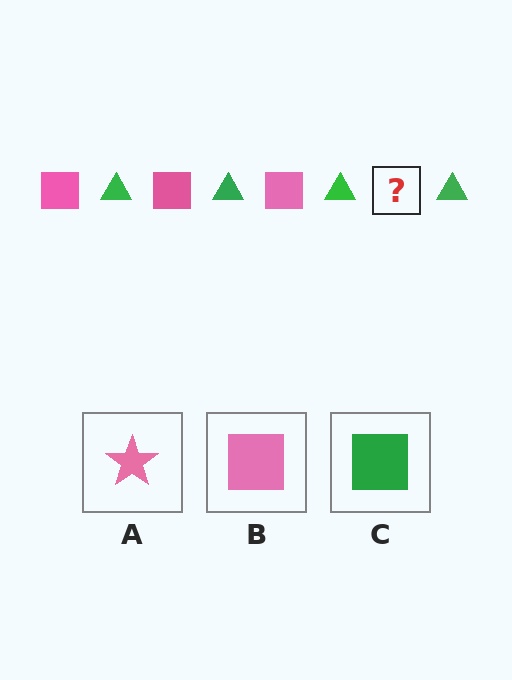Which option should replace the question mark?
Option B.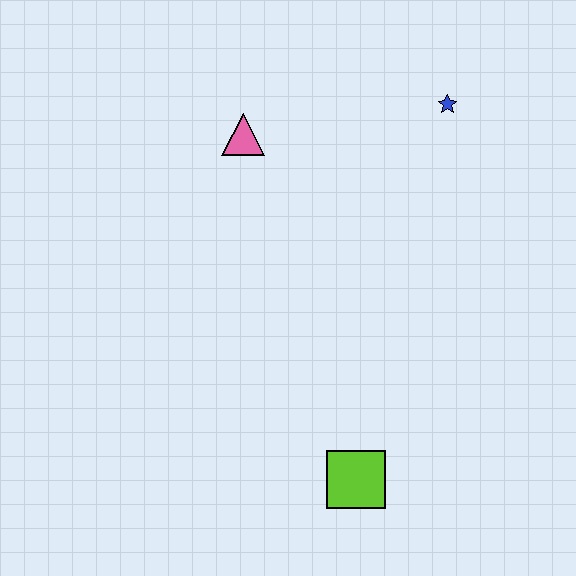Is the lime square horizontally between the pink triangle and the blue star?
Yes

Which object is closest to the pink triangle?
The blue star is closest to the pink triangle.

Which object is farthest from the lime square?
The blue star is farthest from the lime square.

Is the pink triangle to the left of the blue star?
Yes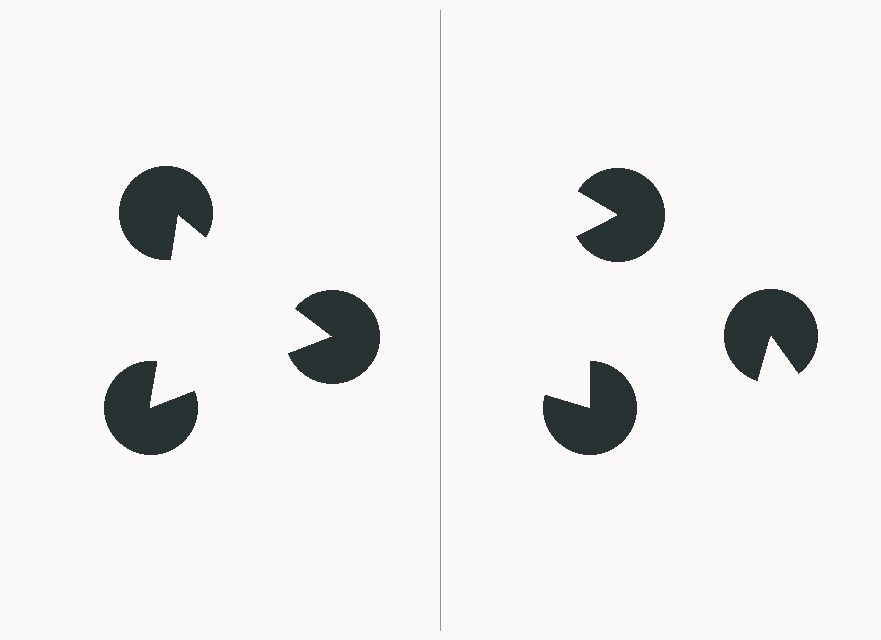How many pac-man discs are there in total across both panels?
6 — 3 on each side.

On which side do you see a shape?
An illusory triangle appears on the left side. On the right side the wedge cuts are rotated, so no coherent shape forms.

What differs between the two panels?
The pac-man discs are positioned identically on both sides; only the wedge orientations differ. On the left they align to a triangle; on the right they are misaligned.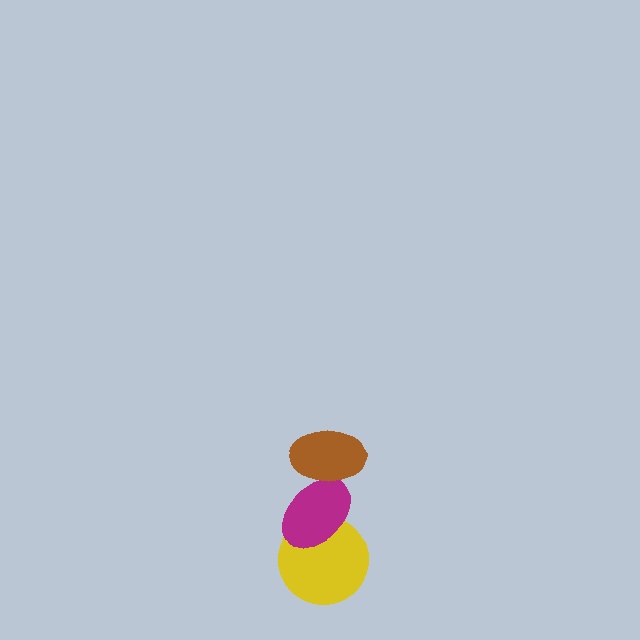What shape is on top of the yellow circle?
The magenta ellipse is on top of the yellow circle.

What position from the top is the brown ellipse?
The brown ellipse is 1st from the top.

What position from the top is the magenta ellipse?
The magenta ellipse is 2nd from the top.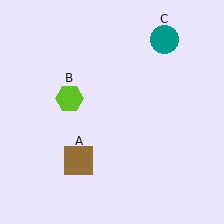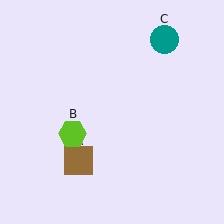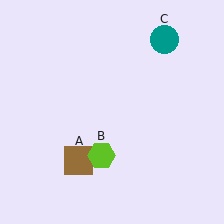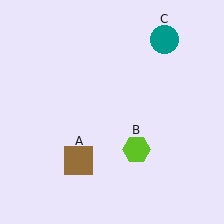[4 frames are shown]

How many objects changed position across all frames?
1 object changed position: lime hexagon (object B).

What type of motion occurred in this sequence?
The lime hexagon (object B) rotated counterclockwise around the center of the scene.